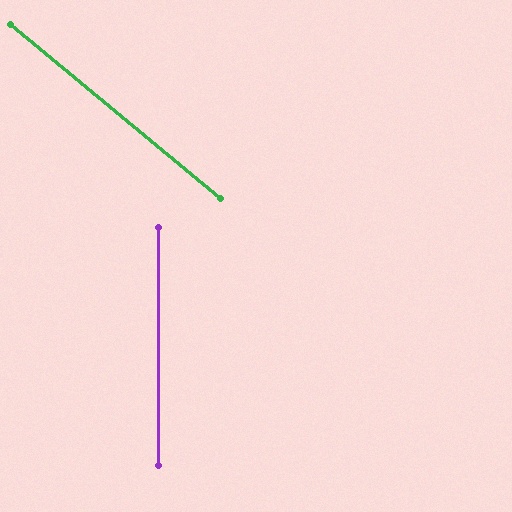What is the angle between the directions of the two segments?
Approximately 51 degrees.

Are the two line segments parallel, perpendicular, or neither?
Neither parallel nor perpendicular — they differ by about 51°.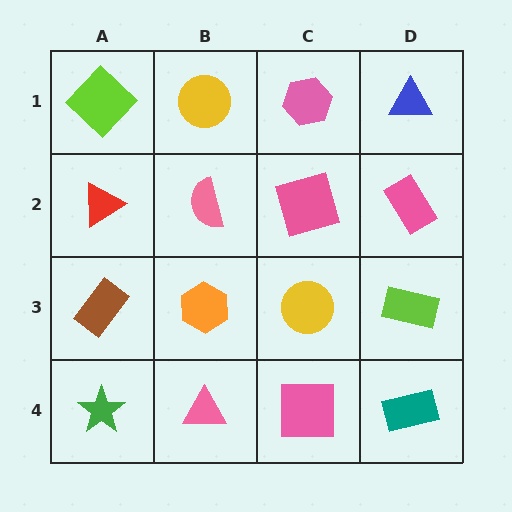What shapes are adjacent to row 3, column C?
A pink square (row 2, column C), a pink square (row 4, column C), an orange hexagon (row 3, column B), a lime rectangle (row 3, column D).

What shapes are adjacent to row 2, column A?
A lime diamond (row 1, column A), a brown rectangle (row 3, column A), a pink semicircle (row 2, column B).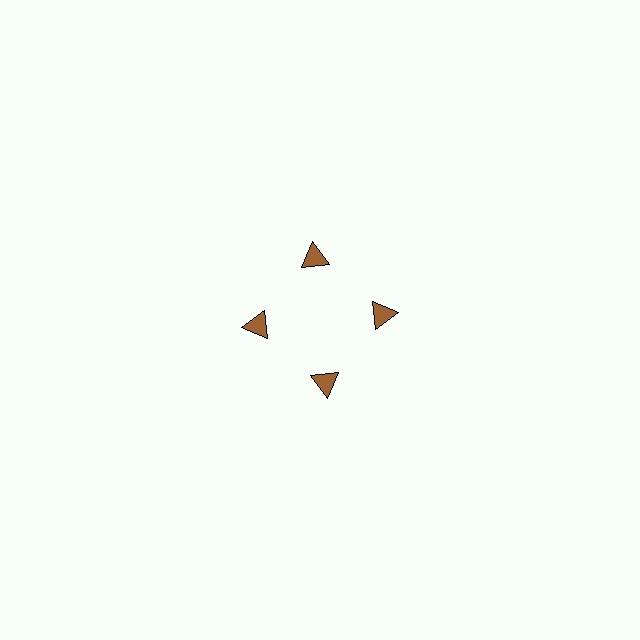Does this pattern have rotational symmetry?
Yes, this pattern has 4-fold rotational symmetry. It looks the same after rotating 90 degrees around the center.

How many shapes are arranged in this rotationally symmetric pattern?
There are 4 shapes, arranged in 4 groups of 1.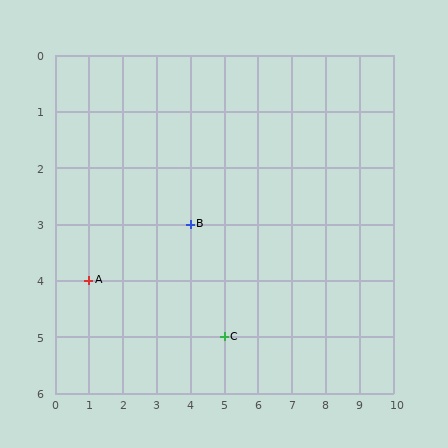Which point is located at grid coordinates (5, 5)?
Point C is at (5, 5).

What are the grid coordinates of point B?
Point B is at grid coordinates (4, 3).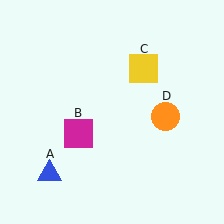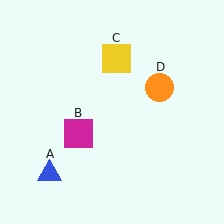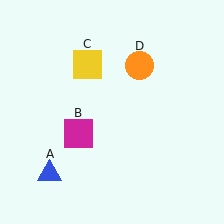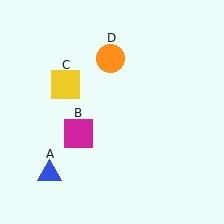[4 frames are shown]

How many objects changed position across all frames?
2 objects changed position: yellow square (object C), orange circle (object D).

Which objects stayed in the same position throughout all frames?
Blue triangle (object A) and magenta square (object B) remained stationary.